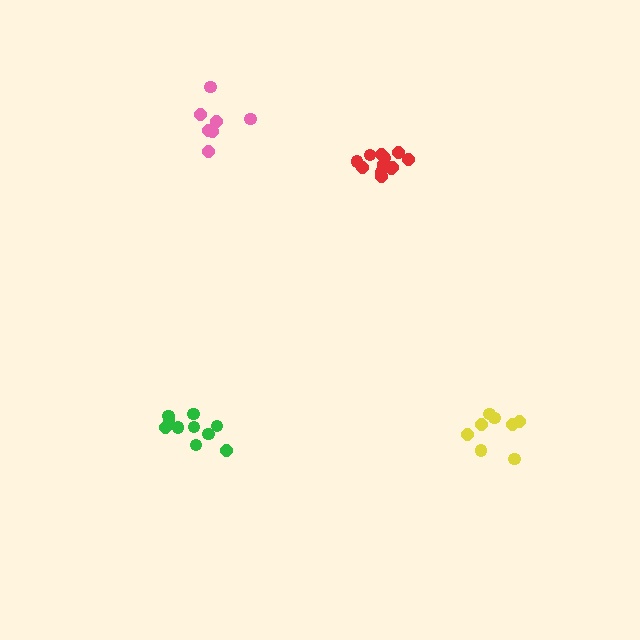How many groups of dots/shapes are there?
There are 4 groups.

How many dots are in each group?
Group 1: 12 dots, Group 2: 10 dots, Group 3: 7 dots, Group 4: 8 dots (37 total).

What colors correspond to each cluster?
The clusters are colored: red, green, pink, yellow.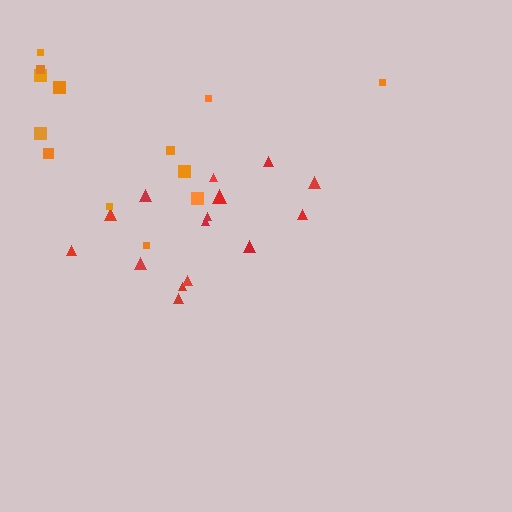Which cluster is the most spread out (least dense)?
Orange.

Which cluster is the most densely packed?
Red.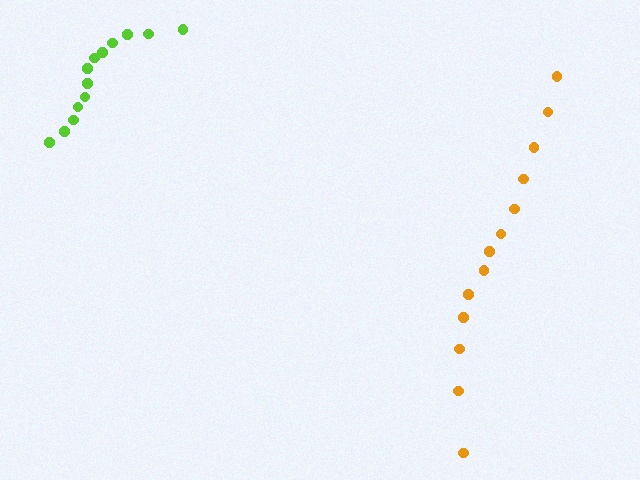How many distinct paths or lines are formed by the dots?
There are 2 distinct paths.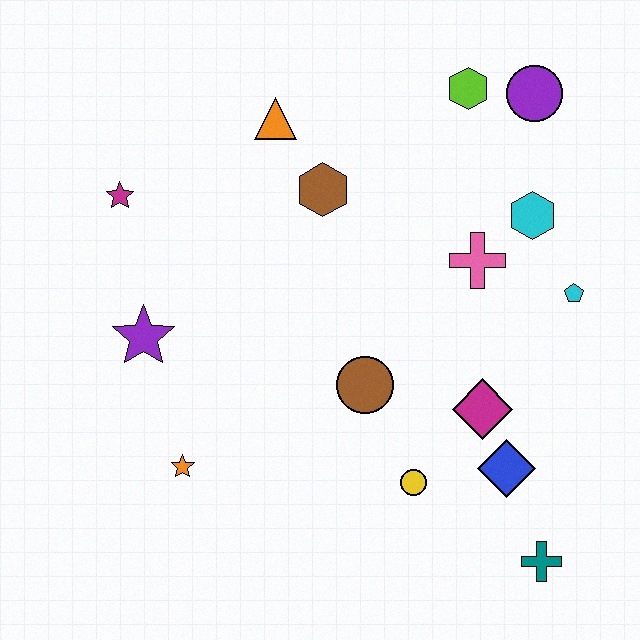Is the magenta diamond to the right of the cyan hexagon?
No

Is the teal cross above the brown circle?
No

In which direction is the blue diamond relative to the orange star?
The blue diamond is to the right of the orange star.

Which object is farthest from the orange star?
The purple circle is farthest from the orange star.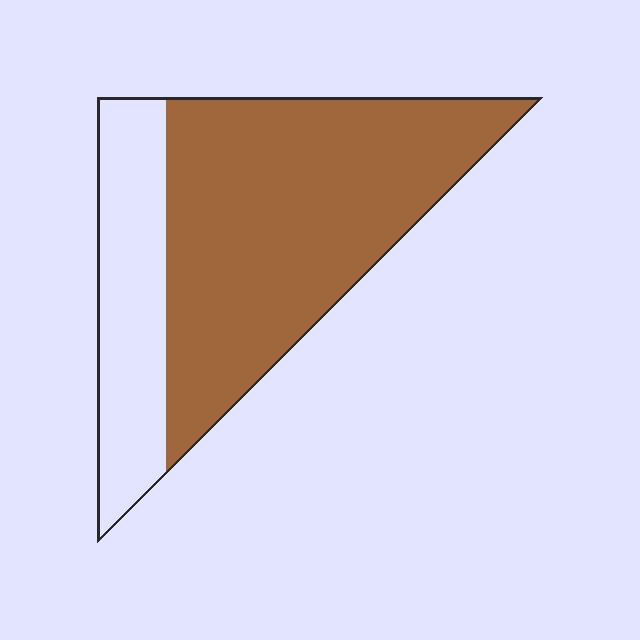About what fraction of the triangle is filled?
About three quarters (3/4).